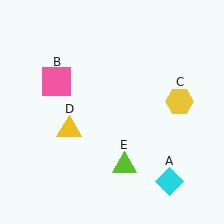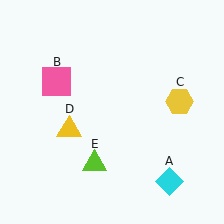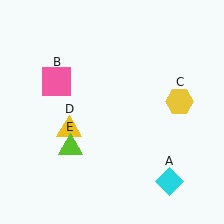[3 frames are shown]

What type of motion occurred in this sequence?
The lime triangle (object E) rotated clockwise around the center of the scene.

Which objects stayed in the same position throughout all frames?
Cyan diamond (object A) and pink square (object B) and yellow hexagon (object C) and yellow triangle (object D) remained stationary.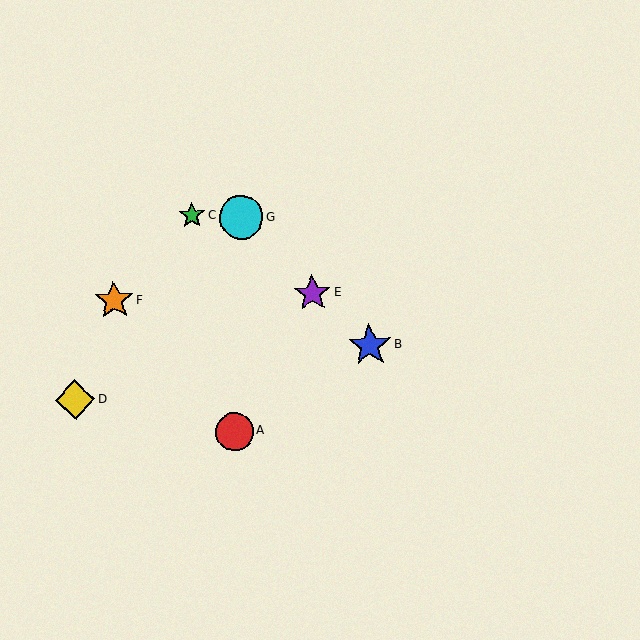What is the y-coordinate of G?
Object G is at y≈218.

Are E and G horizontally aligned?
No, E is at y≈293 and G is at y≈218.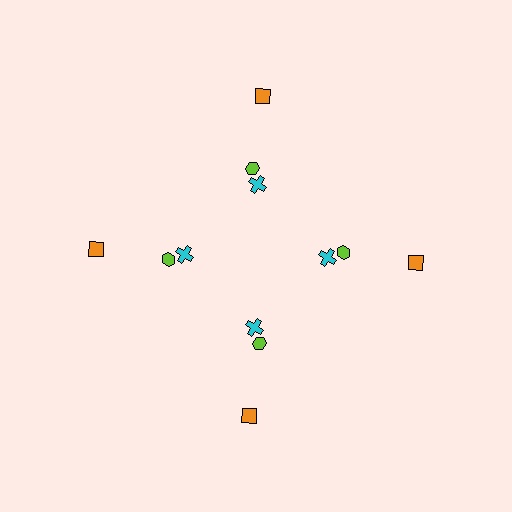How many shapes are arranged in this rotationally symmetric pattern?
There are 12 shapes, arranged in 4 groups of 3.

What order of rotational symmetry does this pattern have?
This pattern has 4-fold rotational symmetry.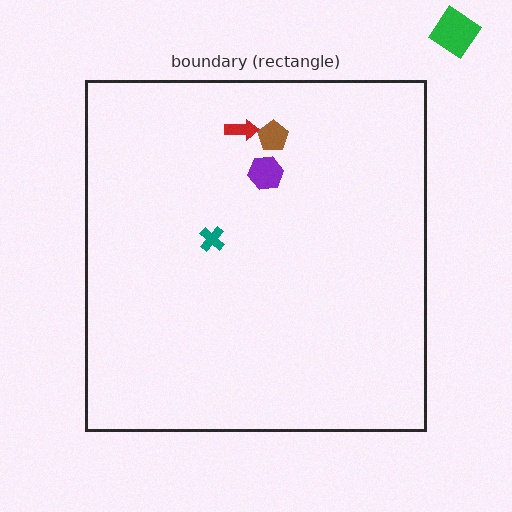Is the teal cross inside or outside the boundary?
Inside.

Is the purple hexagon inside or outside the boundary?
Inside.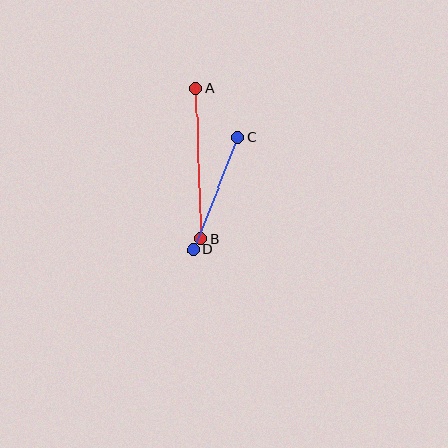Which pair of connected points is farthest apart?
Points A and B are farthest apart.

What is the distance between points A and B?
The distance is approximately 150 pixels.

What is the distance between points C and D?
The distance is approximately 121 pixels.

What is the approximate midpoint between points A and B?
The midpoint is at approximately (198, 164) pixels.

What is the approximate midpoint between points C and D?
The midpoint is at approximately (215, 193) pixels.